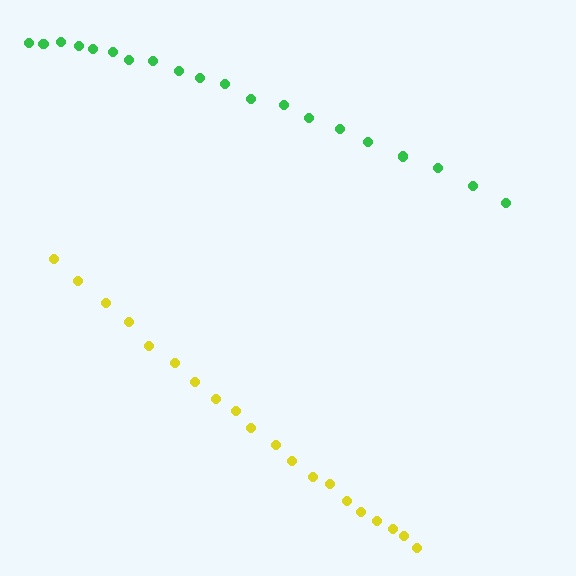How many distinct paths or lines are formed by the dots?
There are 2 distinct paths.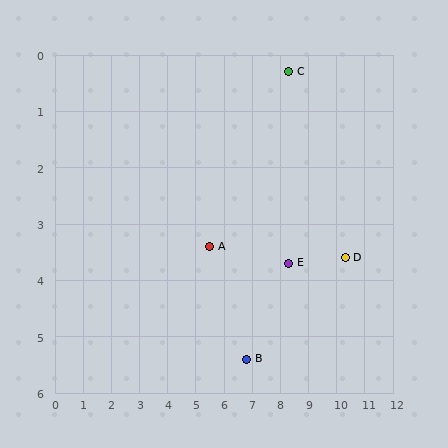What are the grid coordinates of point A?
Point A is at approximately (5.5, 3.4).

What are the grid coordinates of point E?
Point E is at approximately (8.3, 3.7).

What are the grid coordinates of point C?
Point C is at approximately (8.3, 0.3).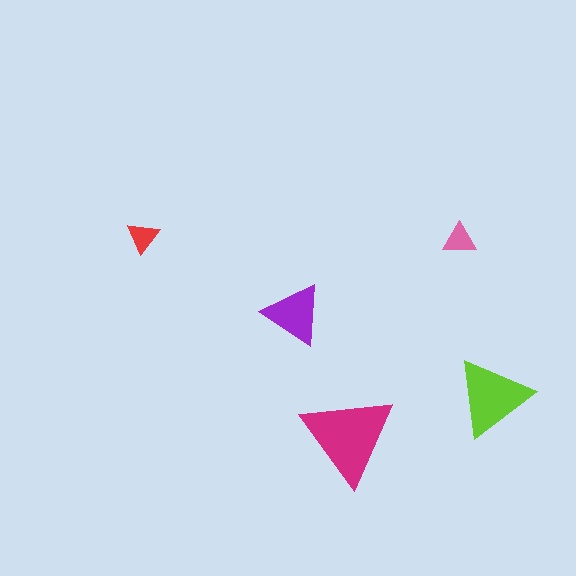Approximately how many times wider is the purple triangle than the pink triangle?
About 2 times wider.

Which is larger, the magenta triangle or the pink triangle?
The magenta one.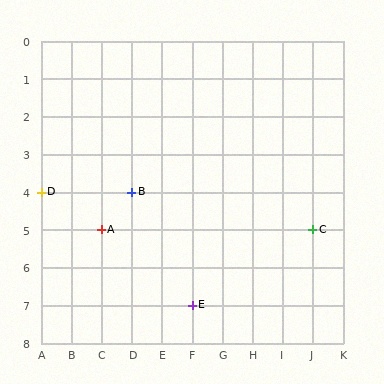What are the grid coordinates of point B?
Point B is at grid coordinates (D, 4).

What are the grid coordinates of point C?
Point C is at grid coordinates (J, 5).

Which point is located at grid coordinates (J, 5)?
Point C is at (J, 5).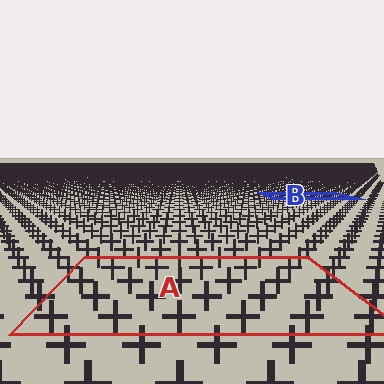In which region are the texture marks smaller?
The texture marks are smaller in region B, because it is farther away.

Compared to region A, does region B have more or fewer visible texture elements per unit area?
Region B has more texture elements per unit area — they are packed more densely because it is farther away.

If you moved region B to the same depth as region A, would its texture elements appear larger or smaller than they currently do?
They would appear larger. At a closer depth, the same texture elements are projected at a bigger on-screen size.